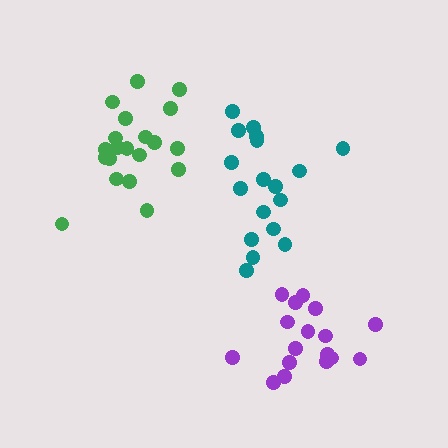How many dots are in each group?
Group 1: 20 dots, Group 2: 17 dots, Group 3: 19 dots (56 total).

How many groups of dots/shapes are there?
There are 3 groups.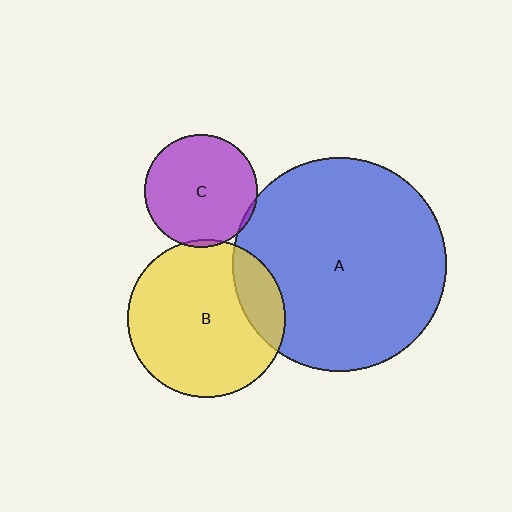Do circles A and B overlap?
Yes.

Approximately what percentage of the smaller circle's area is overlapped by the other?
Approximately 20%.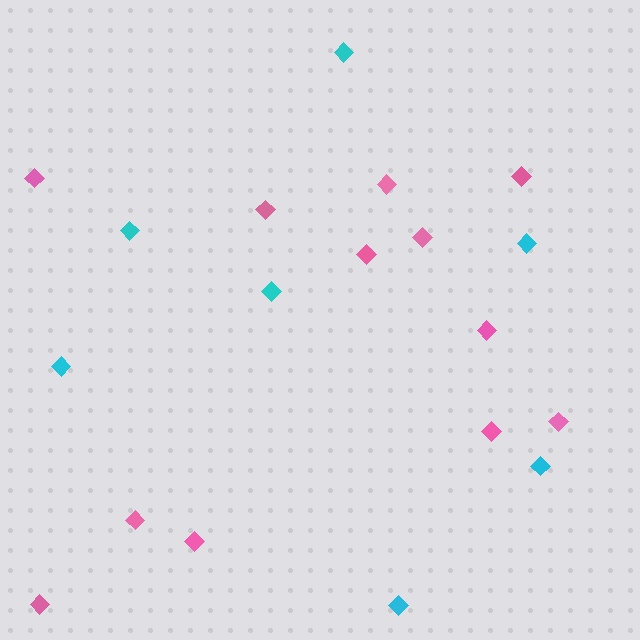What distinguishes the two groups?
There are 2 groups: one group of pink diamonds (12) and one group of cyan diamonds (7).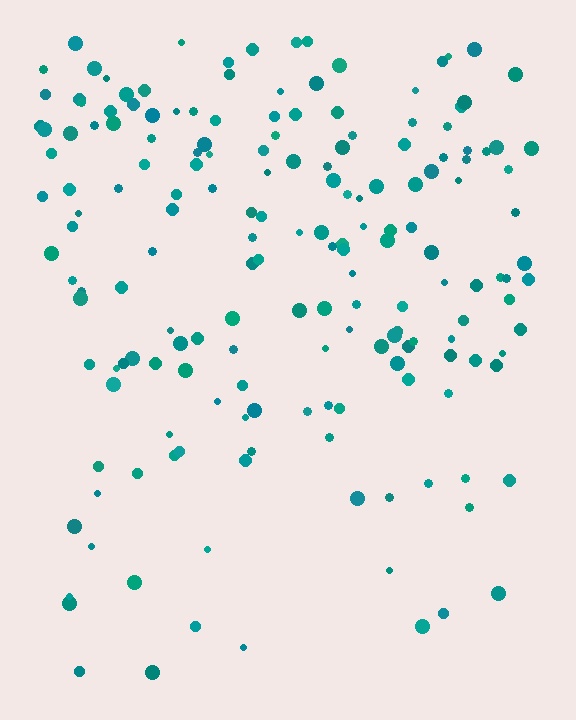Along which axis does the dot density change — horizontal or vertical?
Vertical.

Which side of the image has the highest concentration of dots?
The top.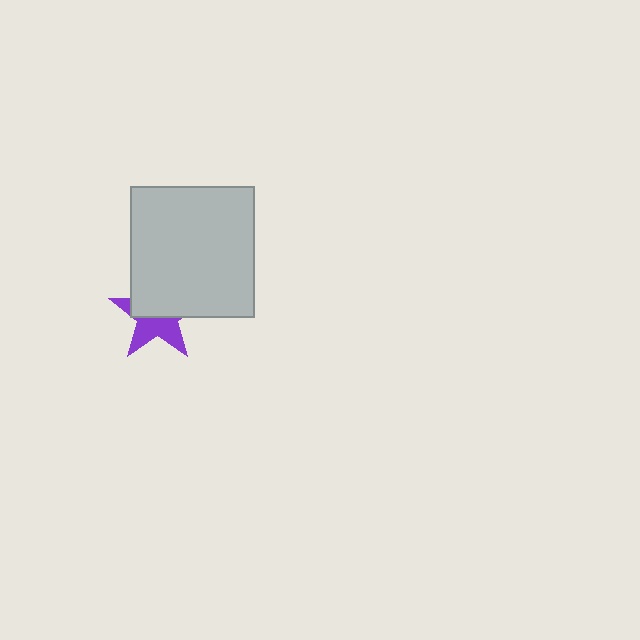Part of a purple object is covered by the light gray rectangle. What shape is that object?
It is a star.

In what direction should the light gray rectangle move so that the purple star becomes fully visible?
The light gray rectangle should move up. That is the shortest direction to clear the overlap and leave the purple star fully visible.